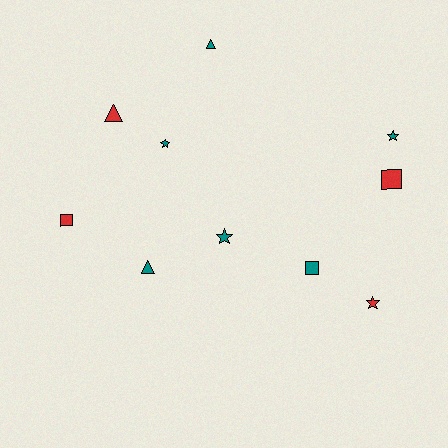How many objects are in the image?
There are 10 objects.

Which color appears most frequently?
Teal, with 6 objects.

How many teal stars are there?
There are 3 teal stars.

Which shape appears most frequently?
Star, with 4 objects.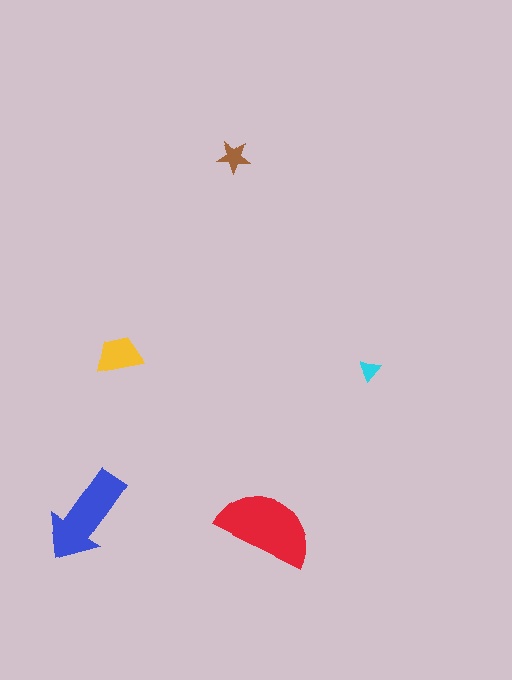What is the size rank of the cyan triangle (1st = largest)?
5th.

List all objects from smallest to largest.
The cyan triangle, the brown star, the yellow trapezoid, the blue arrow, the red semicircle.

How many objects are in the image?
There are 5 objects in the image.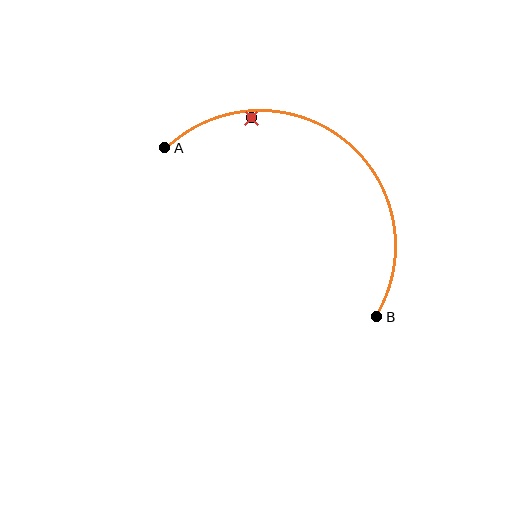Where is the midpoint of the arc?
The arc midpoint is the point on the curve farthest from the straight line joining A and B. It sits above and to the right of that line.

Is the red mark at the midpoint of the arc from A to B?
No — the red mark does not lie on the arc at all. It sits slightly inside the curve.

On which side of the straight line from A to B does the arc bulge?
The arc bulges above and to the right of the straight line connecting A and B.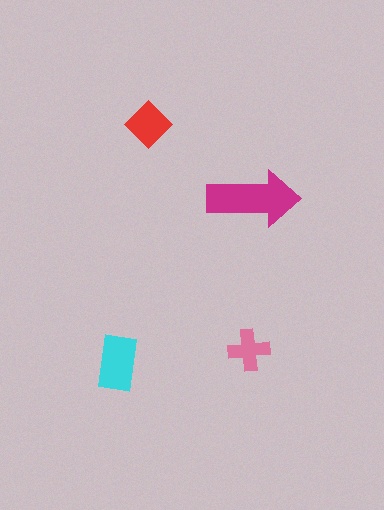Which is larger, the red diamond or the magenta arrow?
The magenta arrow.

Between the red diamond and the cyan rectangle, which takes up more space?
The cyan rectangle.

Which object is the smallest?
The pink cross.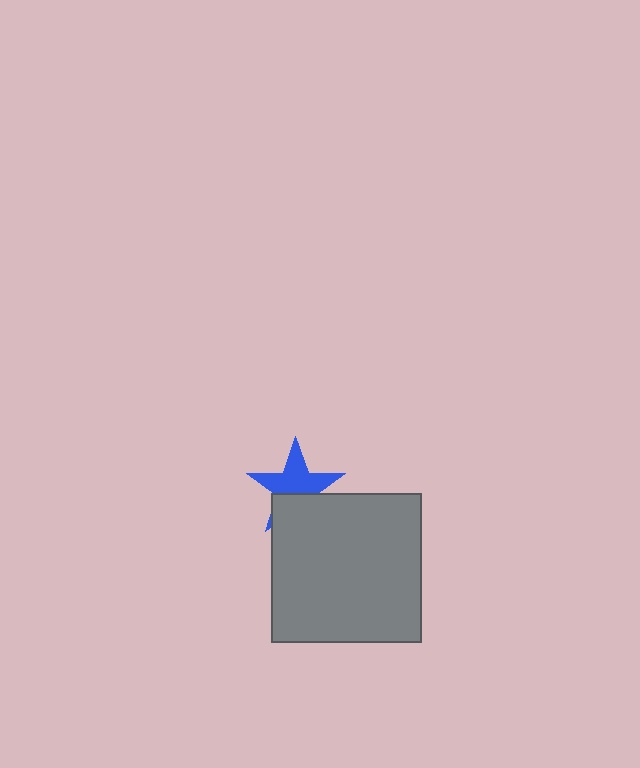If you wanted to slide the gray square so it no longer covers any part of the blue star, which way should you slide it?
Slide it down — that is the most direct way to separate the two shapes.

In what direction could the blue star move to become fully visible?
The blue star could move up. That would shift it out from behind the gray square entirely.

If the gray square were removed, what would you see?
You would see the complete blue star.